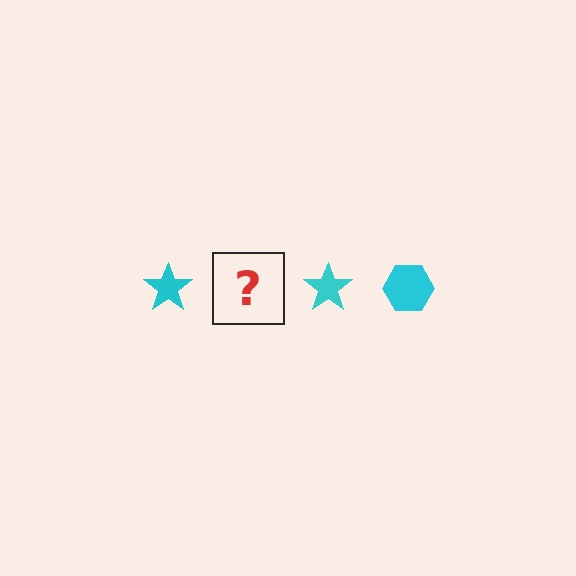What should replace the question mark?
The question mark should be replaced with a cyan hexagon.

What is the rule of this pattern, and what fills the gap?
The rule is that the pattern cycles through star, hexagon shapes in cyan. The gap should be filled with a cyan hexagon.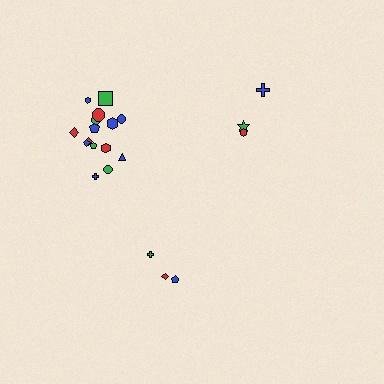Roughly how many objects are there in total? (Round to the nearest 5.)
Roughly 20 objects in total.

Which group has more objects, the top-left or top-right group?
The top-left group.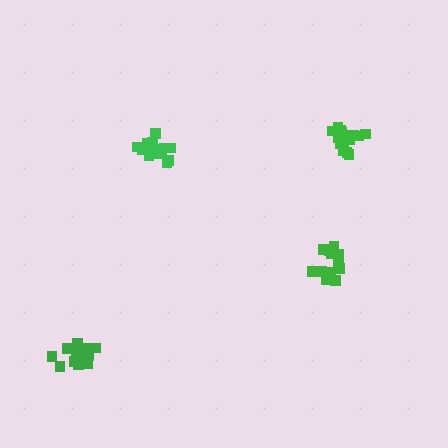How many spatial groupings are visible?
There are 4 spatial groupings.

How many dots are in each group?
Group 1: 14 dots, Group 2: 16 dots, Group 3: 13 dots, Group 4: 16 dots (59 total).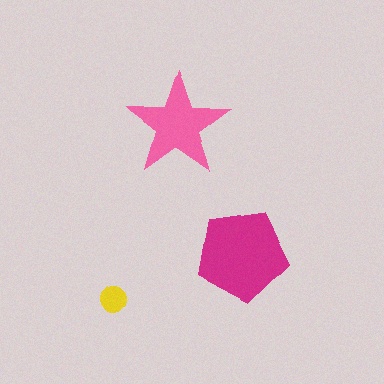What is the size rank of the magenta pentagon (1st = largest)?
1st.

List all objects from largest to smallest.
The magenta pentagon, the pink star, the yellow circle.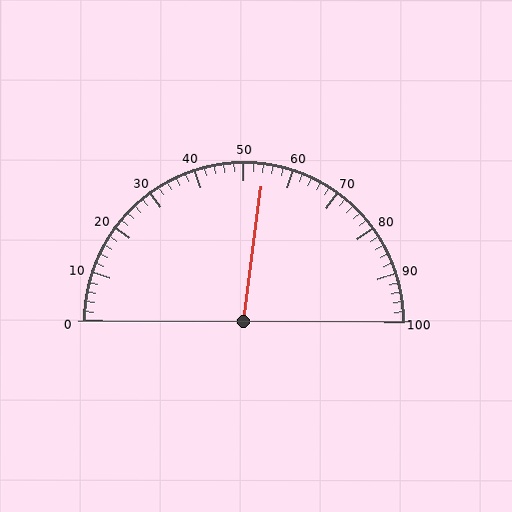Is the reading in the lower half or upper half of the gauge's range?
The reading is in the upper half of the range (0 to 100).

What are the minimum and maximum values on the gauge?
The gauge ranges from 0 to 100.